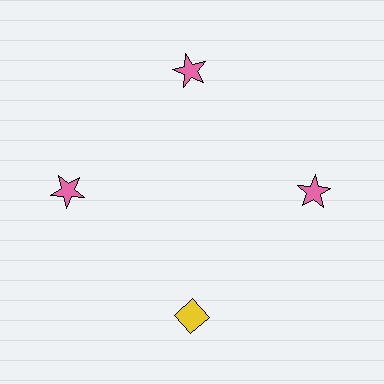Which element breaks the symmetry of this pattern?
The yellow diamond at roughly the 6 o'clock position breaks the symmetry. All other shapes are pink stars.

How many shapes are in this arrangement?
There are 4 shapes arranged in a ring pattern.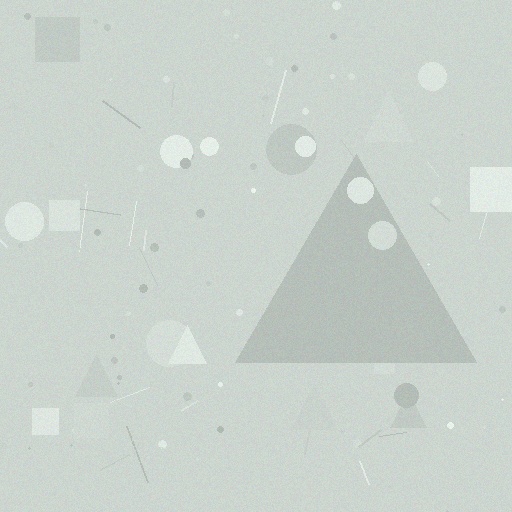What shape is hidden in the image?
A triangle is hidden in the image.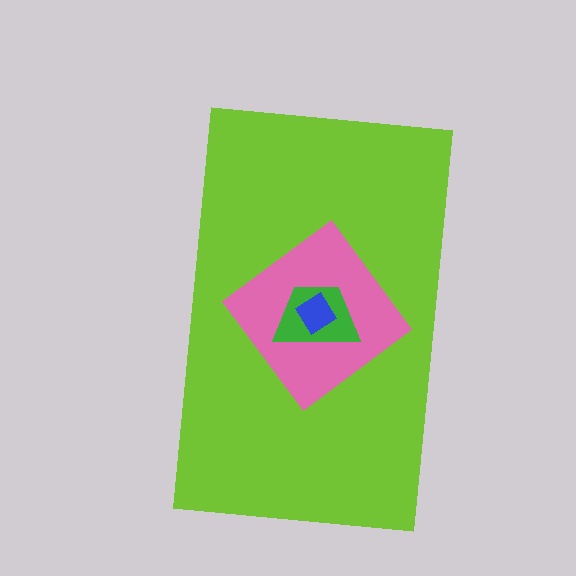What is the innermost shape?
The blue diamond.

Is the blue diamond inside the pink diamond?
Yes.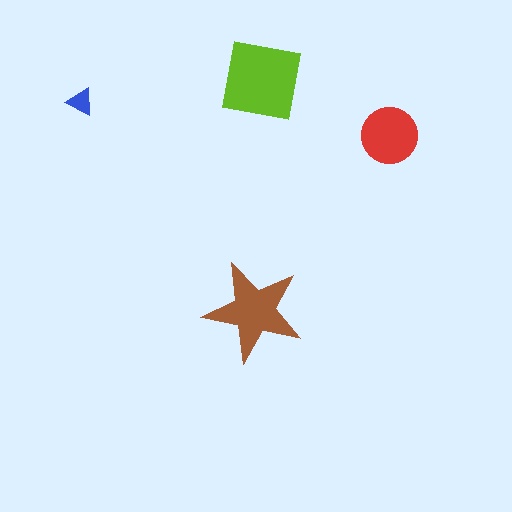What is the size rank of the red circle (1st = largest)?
3rd.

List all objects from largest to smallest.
The lime square, the brown star, the red circle, the blue triangle.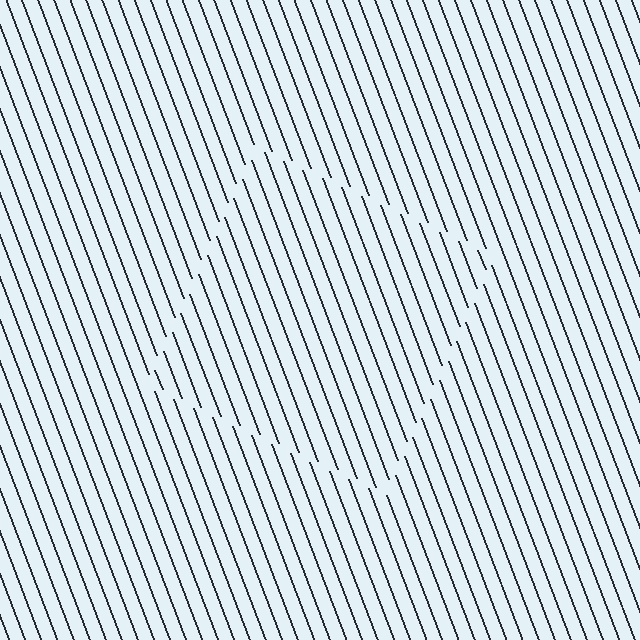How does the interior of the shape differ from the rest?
The interior of the shape contains the same grating, shifted by half a period — the contour is defined by the phase discontinuity where line-ends from the inner and outer gratings abut.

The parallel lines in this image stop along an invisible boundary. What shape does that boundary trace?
An illusory square. The interior of the shape contains the same grating, shifted by half a period — the contour is defined by the phase discontinuity where line-ends from the inner and outer gratings abut.